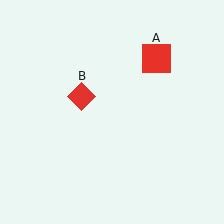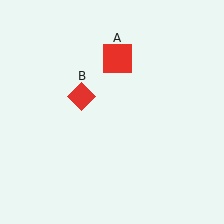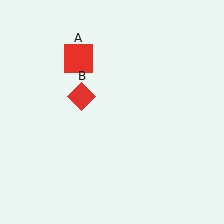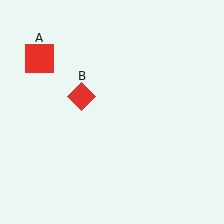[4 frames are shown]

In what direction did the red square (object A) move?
The red square (object A) moved left.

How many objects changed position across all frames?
1 object changed position: red square (object A).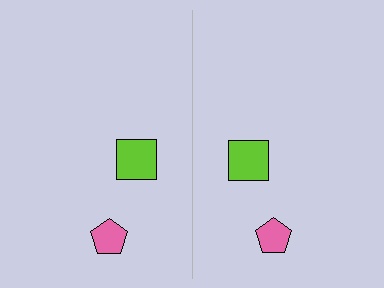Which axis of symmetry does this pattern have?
The pattern has a vertical axis of symmetry running through the center of the image.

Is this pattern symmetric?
Yes, this pattern has bilateral (reflection) symmetry.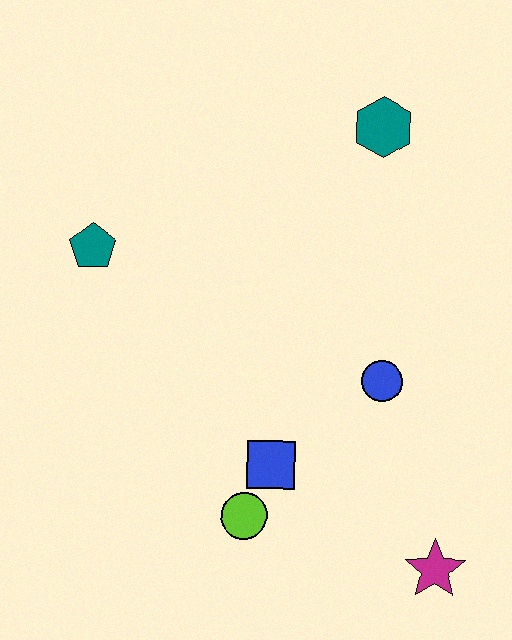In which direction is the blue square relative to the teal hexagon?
The blue square is below the teal hexagon.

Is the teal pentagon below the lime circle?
No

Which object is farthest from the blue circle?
The teal pentagon is farthest from the blue circle.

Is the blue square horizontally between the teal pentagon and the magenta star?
Yes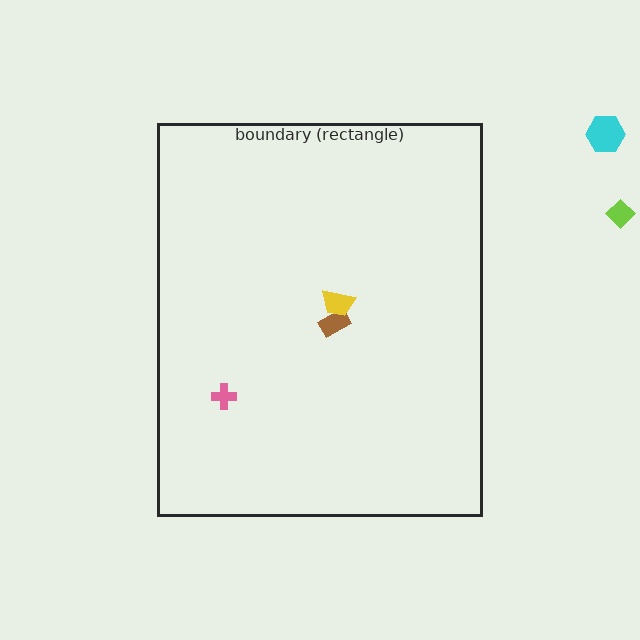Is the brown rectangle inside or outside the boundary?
Inside.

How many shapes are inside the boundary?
3 inside, 2 outside.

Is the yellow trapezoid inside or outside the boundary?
Inside.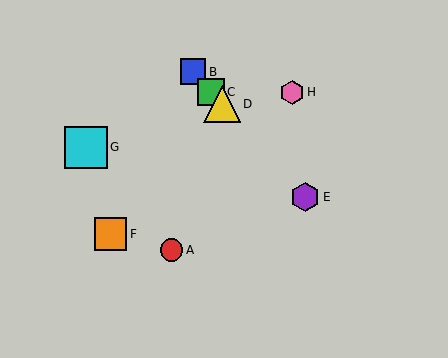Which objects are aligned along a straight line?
Objects B, C, D, E are aligned along a straight line.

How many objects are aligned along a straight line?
4 objects (B, C, D, E) are aligned along a straight line.